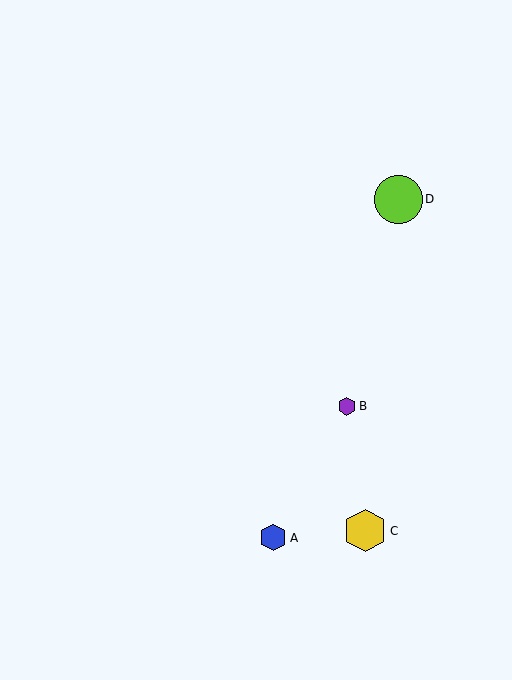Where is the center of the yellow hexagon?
The center of the yellow hexagon is at (365, 531).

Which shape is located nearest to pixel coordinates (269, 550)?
The blue hexagon (labeled A) at (273, 538) is nearest to that location.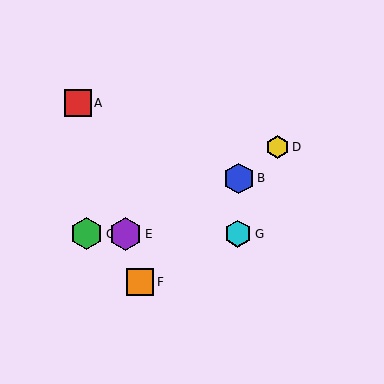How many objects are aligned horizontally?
3 objects (C, E, G) are aligned horizontally.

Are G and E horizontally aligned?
Yes, both are at y≈234.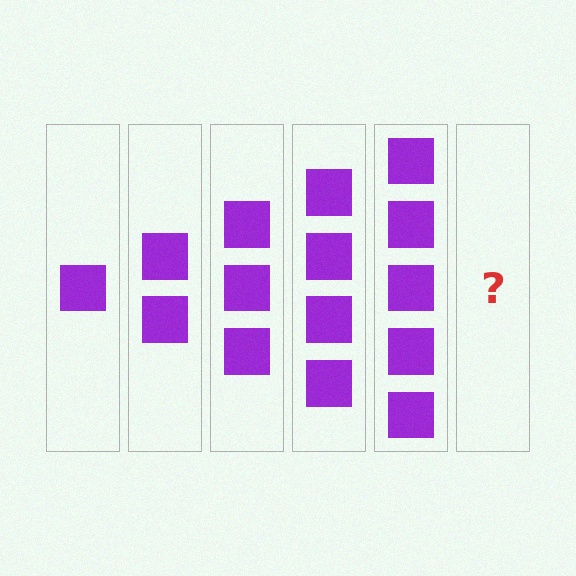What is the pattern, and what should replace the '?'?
The pattern is that each step adds one more square. The '?' should be 6 squares.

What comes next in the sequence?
The next element should be 6 squares.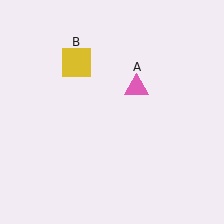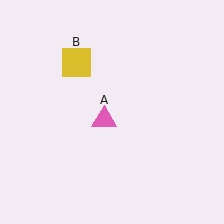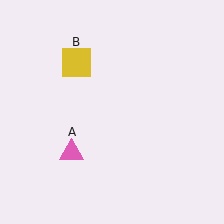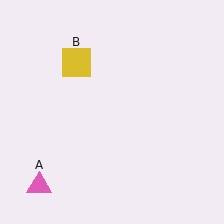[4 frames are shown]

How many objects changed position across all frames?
1 object changed position: pink triangle (object A).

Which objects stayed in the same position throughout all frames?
Yellow square (object B) remained stationary.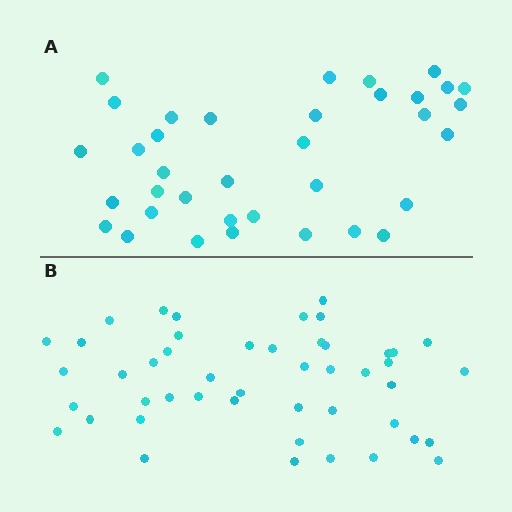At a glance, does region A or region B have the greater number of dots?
Region B (the bottom region) has more dots.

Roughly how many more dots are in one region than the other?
Region B has roughly 12 or so more dots than region A.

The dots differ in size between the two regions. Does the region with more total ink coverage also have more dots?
No. Region A has more total ink coverage because its dots are larger, but region B actually contains more individual dots. Total area can be misleading — the number of items is what matters here.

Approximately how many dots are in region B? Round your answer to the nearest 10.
About 50 dots. (The exact count is 47, which rounds to 50.)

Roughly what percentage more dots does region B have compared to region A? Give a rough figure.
About 30% more.